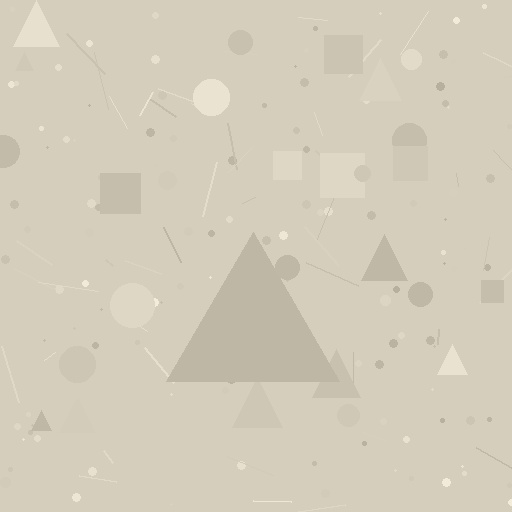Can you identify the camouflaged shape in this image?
The camouflaged shape is a triangle.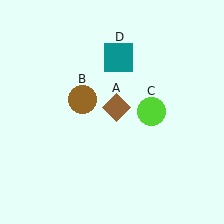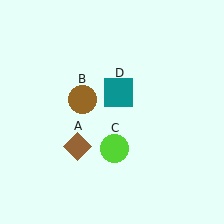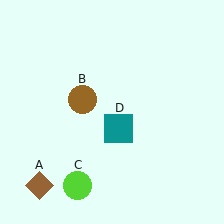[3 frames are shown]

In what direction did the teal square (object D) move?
The teal square (object D) moved down.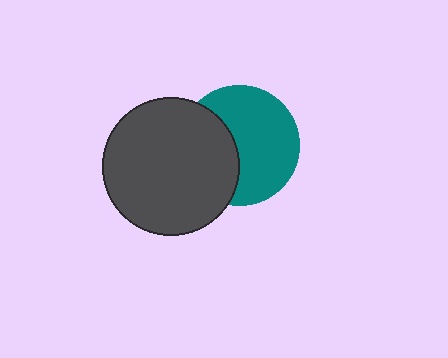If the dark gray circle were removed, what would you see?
You would see the complete teal circle.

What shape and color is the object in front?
The object in front is a dark gray circle.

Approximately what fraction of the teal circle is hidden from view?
Roughly 38% of the teal circle is hidden behind the dark gray circle.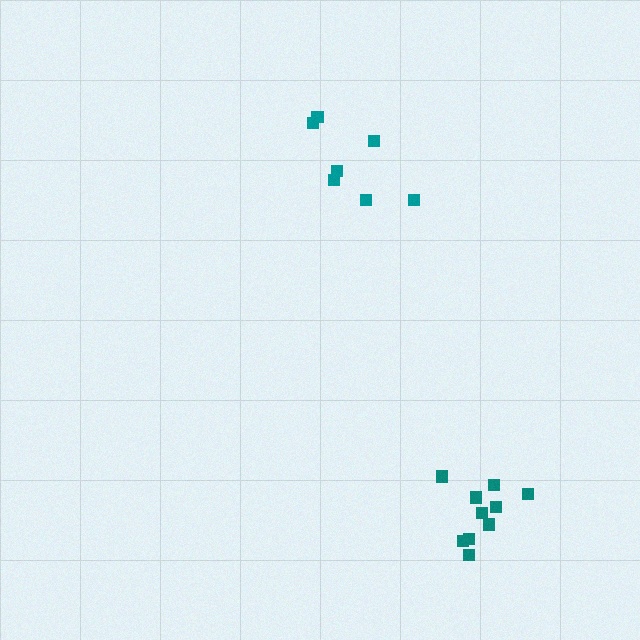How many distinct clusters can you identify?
There are 2 distinct clusters.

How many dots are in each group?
Group 1: 10 dots, Group 2: 7 dots (17 total).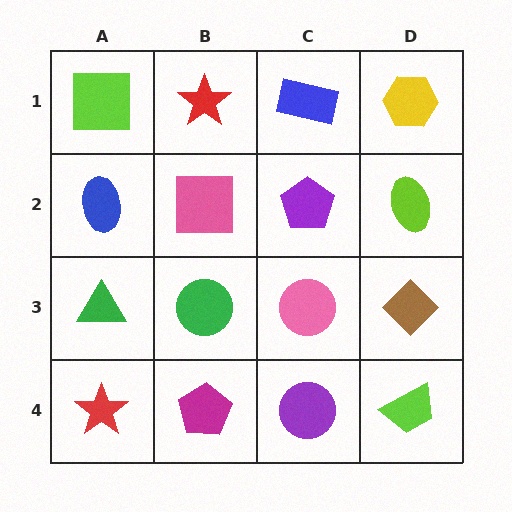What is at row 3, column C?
A pink circle.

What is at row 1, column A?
A lime square.